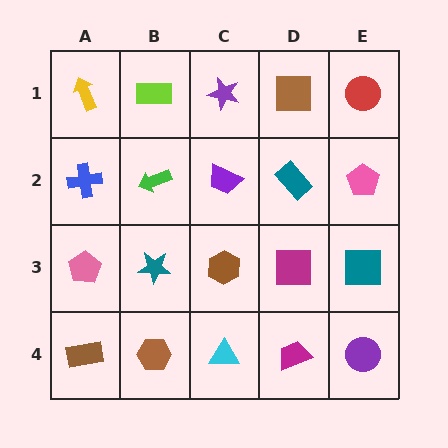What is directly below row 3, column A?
A brown rectangle.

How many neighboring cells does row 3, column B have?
4.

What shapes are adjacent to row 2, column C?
A purple star (row 1, column C), a brown hexagon (row 3, column C), a green arrow (row 2, column B), a teal rectangle (row 2, column D).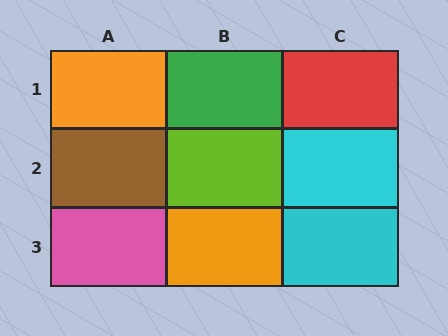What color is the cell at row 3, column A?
Pink.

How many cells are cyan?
2 cells are cyan.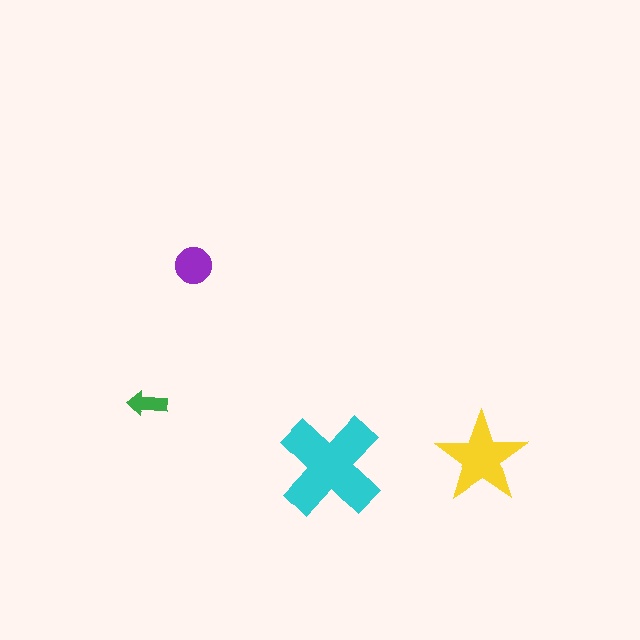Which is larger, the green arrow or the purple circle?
The purple circle.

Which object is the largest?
The cyan cross.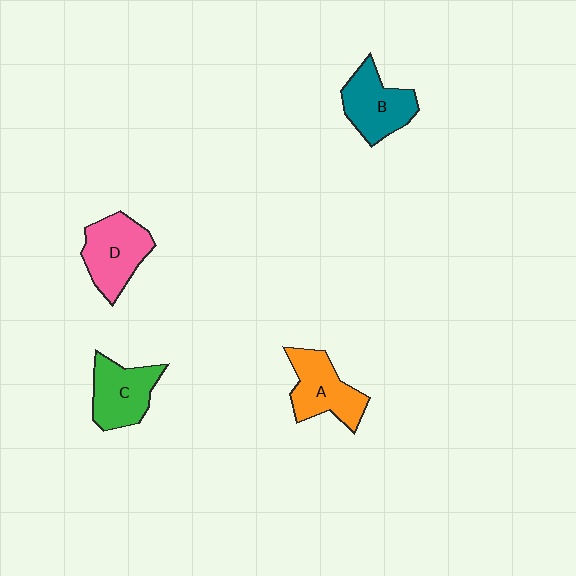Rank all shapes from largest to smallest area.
From largest to smallest: D (pink), A (orange), B (teal), C (green).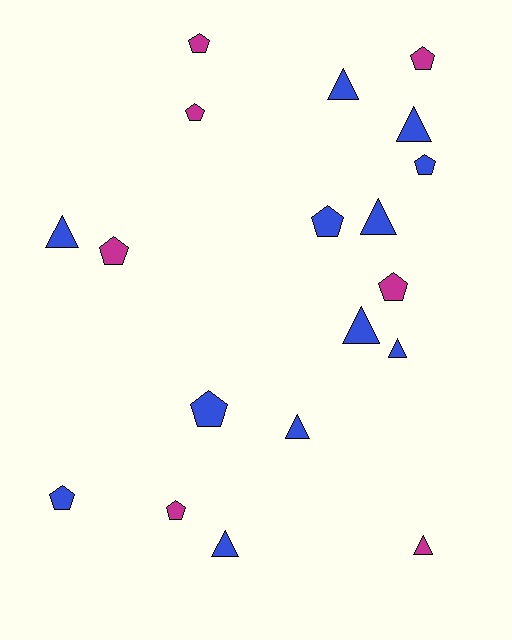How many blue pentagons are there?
There are 4 blue pentagons.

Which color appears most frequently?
Blue, with 12 objects.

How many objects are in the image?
There are 19 objects.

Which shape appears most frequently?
Pentagon, with 10 objects.